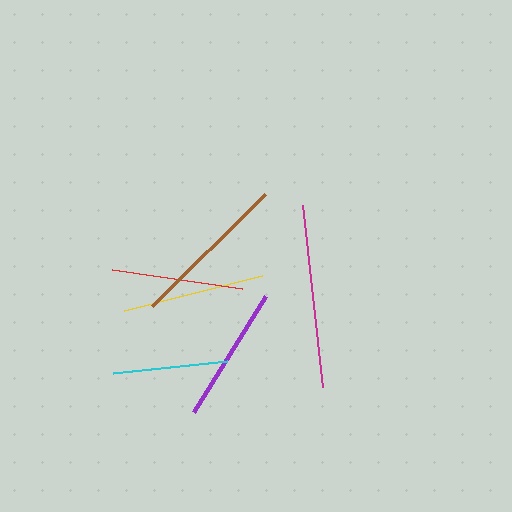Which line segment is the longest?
The magenta line is the longest at approximately 184 pixels.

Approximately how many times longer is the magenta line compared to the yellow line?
The magenta line is approximately 1.3 times the length of the yellow line.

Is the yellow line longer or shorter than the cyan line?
The yellow line is longer than the cyan line.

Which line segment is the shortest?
The cyan line is the shortest at approximately 114 pixels.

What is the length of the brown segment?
The brown segment is approximately 160 pixels long.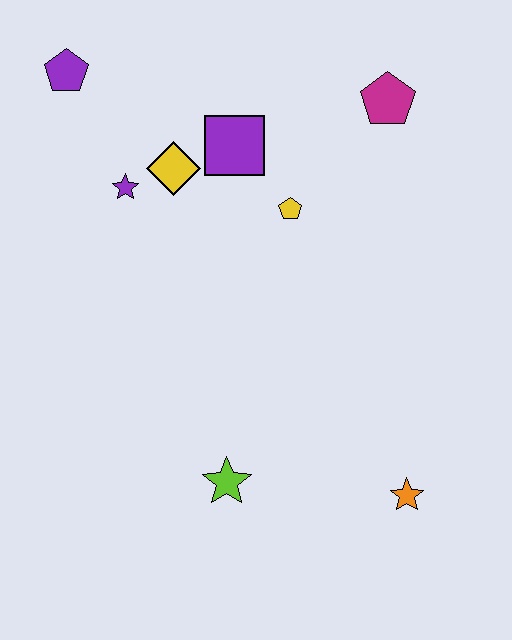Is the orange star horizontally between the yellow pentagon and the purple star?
No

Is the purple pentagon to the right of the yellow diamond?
No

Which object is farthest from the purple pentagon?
The orange star is farthest from the purple pentagon.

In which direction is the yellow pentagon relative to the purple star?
The yellow pentagon is to the right of the purple star.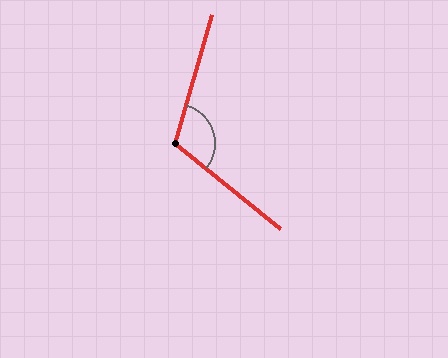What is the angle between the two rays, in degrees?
Approximately 113 degrees.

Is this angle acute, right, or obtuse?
It is obtuse.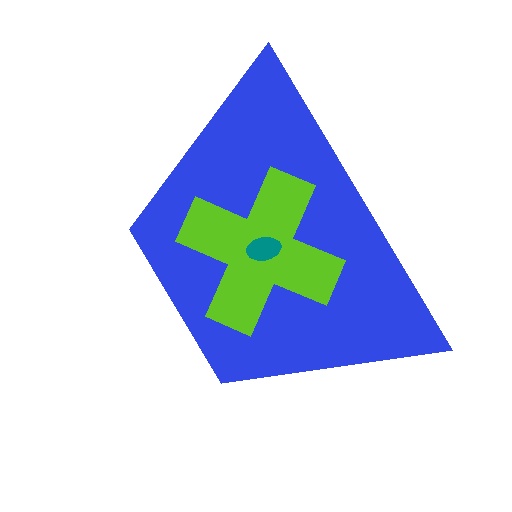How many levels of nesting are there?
3.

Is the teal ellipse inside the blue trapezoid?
Yes.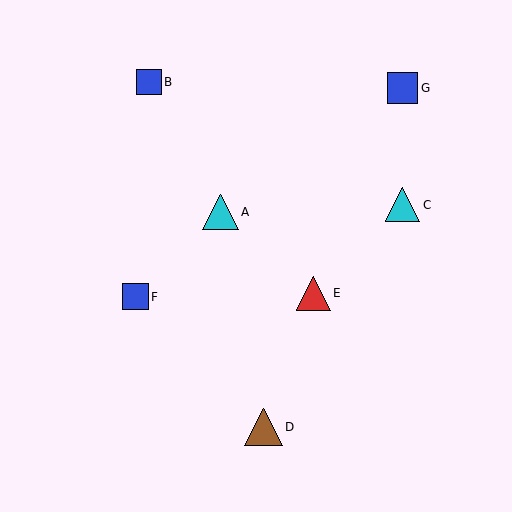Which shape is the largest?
The brown triangle (labeled D) is the largest.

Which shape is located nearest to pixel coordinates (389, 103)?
The blue square (labeled G) at (403, 88) is nearest to that location.